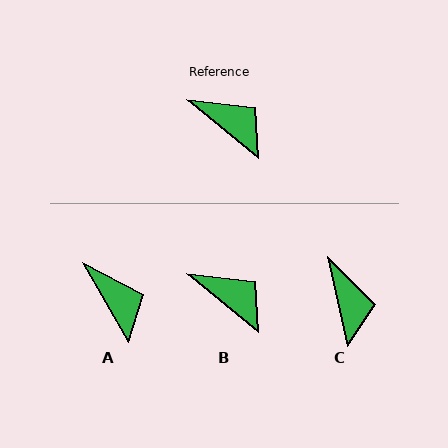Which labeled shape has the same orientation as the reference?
B.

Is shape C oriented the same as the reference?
No, it is off by about 38 degrees.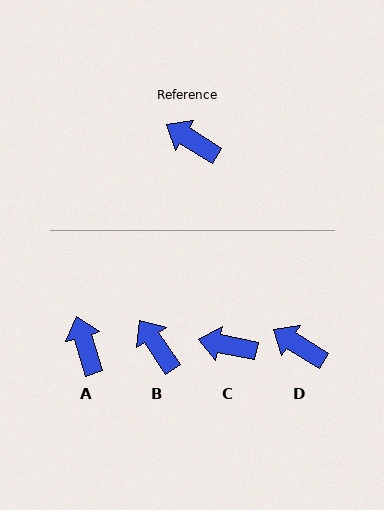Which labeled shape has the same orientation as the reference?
D.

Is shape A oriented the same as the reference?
No, it is off by about 41 degrees.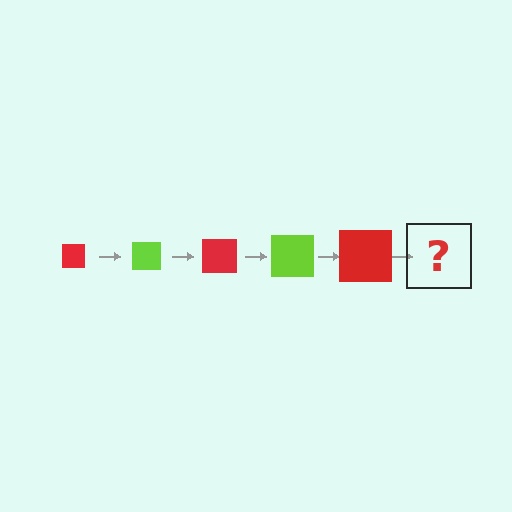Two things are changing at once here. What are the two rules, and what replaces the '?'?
The two rules are that the square grows larger each step and the color cycles through red and lime. The '?' should be a lime square, larger than the previous one.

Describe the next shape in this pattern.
It should be a lime square, larger than the previous one.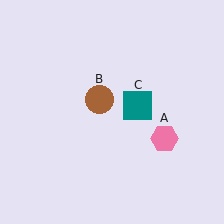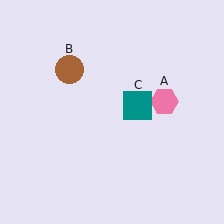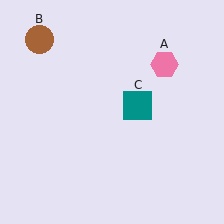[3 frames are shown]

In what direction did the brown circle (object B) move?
The brown circle (object B) moved up and to the left.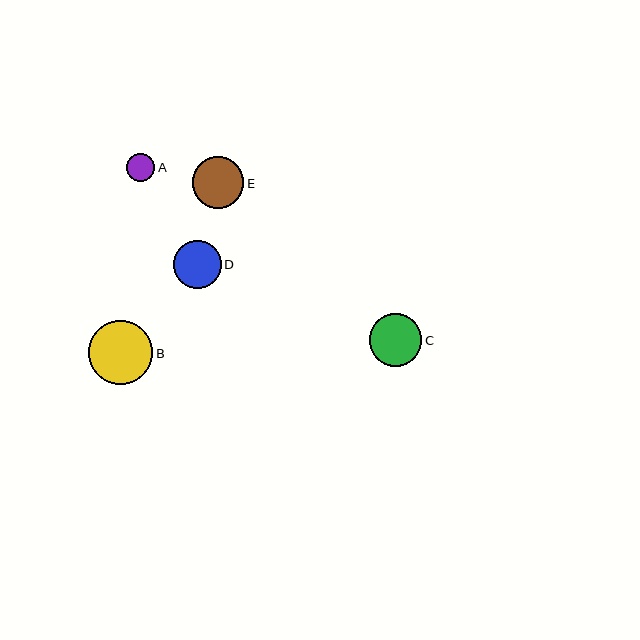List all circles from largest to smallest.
From largest to smallest: B, C, E, D, A.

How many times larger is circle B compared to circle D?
Circle B is approximately 1.3 times the size of circle D.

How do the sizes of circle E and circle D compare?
Circle E and circle D are approximately the same size.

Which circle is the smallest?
Circle A is the smallest with a size of approximately 28 pixels.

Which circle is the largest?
Circle B is the largest with a size of approximately 64 pixels.